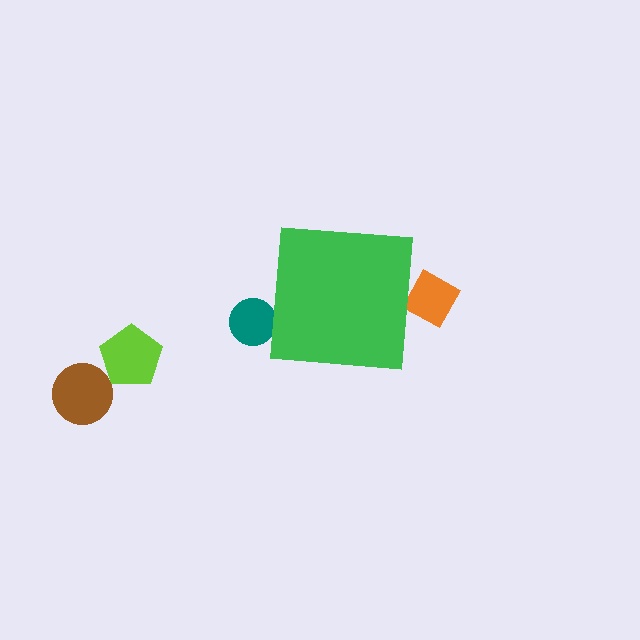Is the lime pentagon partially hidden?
No, the lime pentagon is fully visible.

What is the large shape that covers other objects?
A green square.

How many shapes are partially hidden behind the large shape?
2 shapes are partially hidden.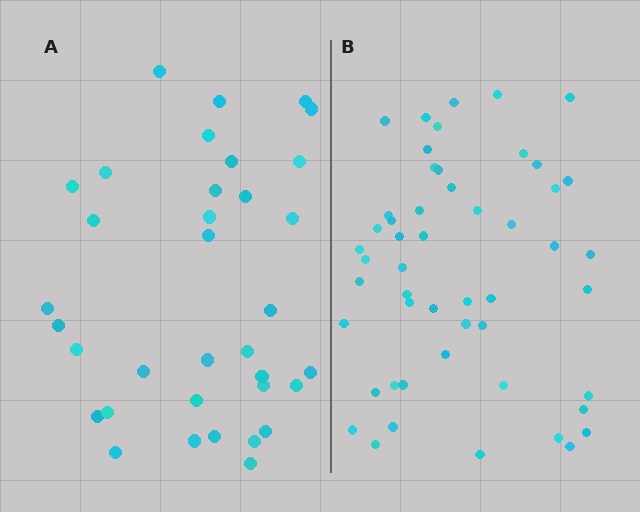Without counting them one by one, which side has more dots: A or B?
Region B (the right region) has more dots.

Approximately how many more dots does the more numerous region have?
Region B has approximately 15 more dots than region A.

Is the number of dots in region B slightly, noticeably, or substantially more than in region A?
Region B has substantially more. The ratio is roughly 1.5 to 1.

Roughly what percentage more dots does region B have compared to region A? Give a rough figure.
About 45% more.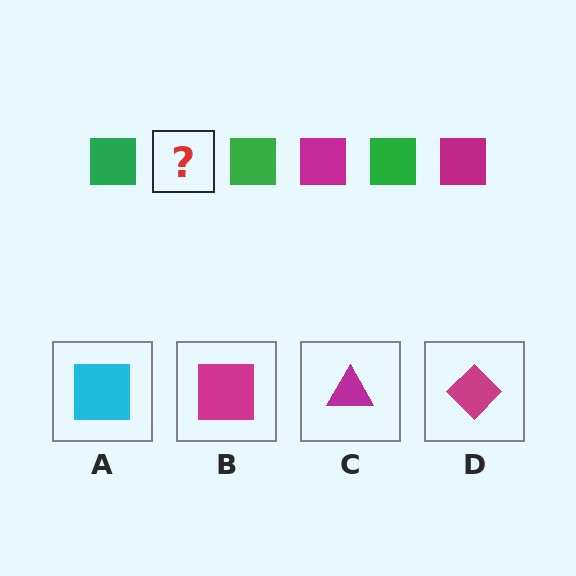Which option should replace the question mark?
Option B.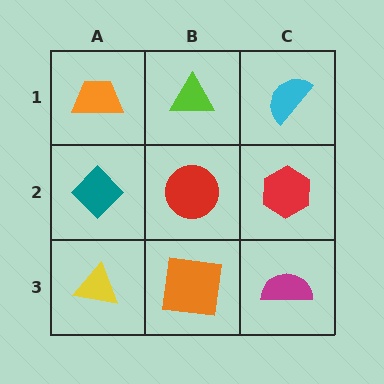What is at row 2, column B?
A red circle.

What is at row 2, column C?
A red hexagon.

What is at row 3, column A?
A yellow triangle.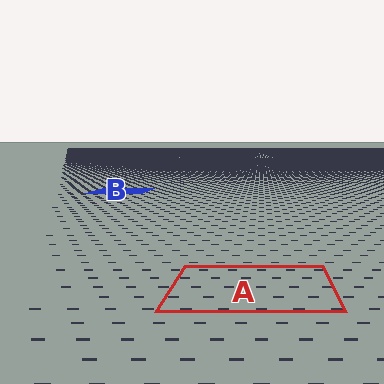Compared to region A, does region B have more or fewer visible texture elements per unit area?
Region B has more texture elements per unit area — they are packed more densely because it is farther away.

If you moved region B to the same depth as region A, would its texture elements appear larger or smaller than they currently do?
They would appear larger. At a closer depth, the same texture elements are projected at a bigger on-screen size.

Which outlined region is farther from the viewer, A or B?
Region B is farther from the viewer — the texture elements inside it appear smaller and more densely packed.